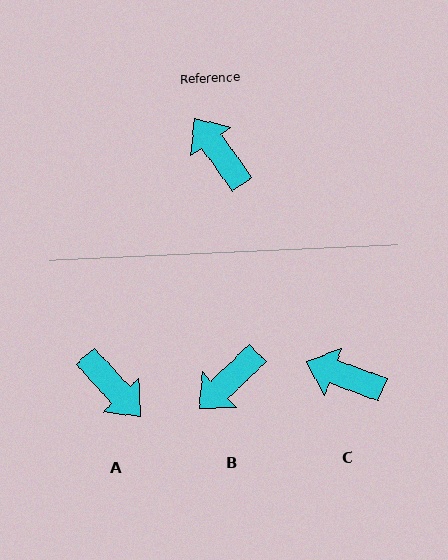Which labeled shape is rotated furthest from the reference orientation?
A, about 173 degrees away.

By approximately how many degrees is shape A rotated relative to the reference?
Approximately 173 degrees clockwise.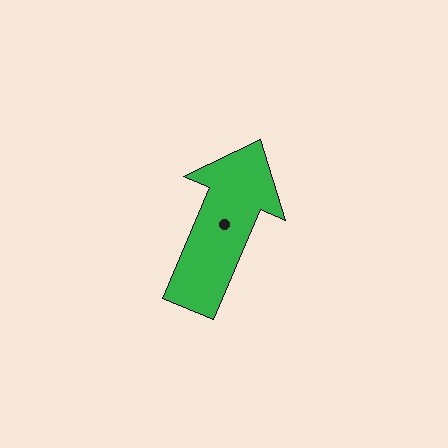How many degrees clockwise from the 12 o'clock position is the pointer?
Approximately 23 degrees.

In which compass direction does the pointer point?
Northeast.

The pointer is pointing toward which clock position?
Roughly 1 o'clock.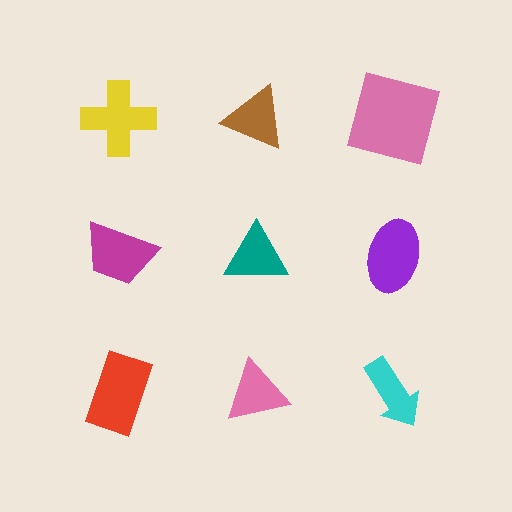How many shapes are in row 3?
3 shapes.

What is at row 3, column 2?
A pink triangle.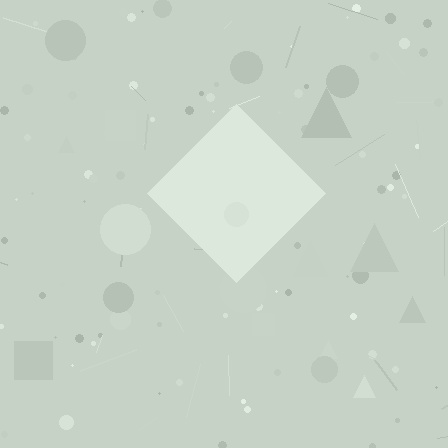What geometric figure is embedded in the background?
A diamond is embedded in the background.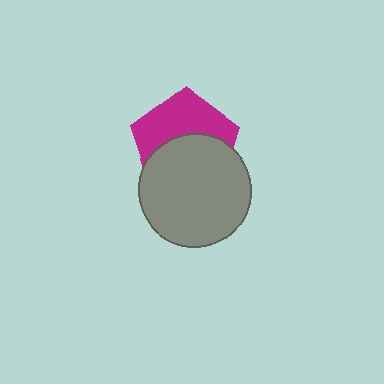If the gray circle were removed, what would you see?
You would see the complete magenta pentagon.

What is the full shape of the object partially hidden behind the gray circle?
The partially hidden object is a magenta pentagon.